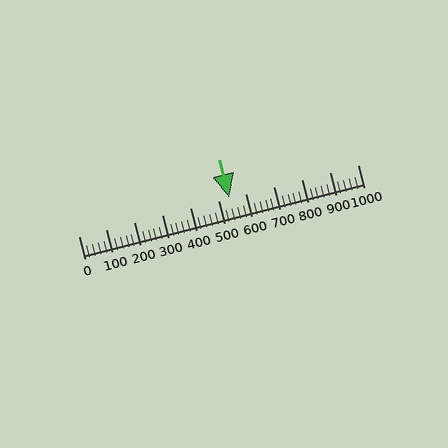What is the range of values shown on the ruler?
The ruler shows values from 0 to 1000.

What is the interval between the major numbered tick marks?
The major tick marks are spaced 100 units apart.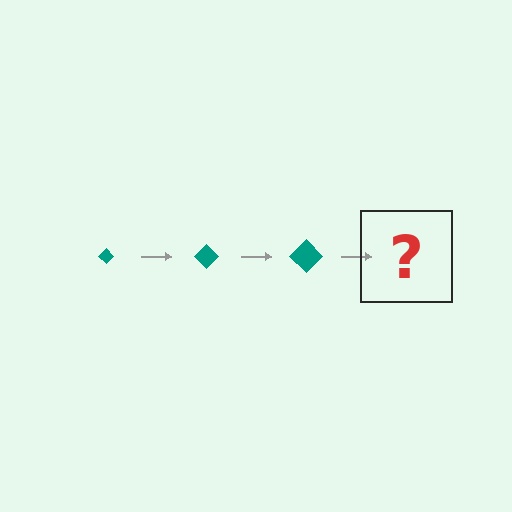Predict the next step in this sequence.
The next step is a teal diamond, larger than the previous one.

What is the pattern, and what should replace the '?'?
The pattern is that the diamond gets progressively larger each step. The '?' should be a teal diamond, larger than the previous one.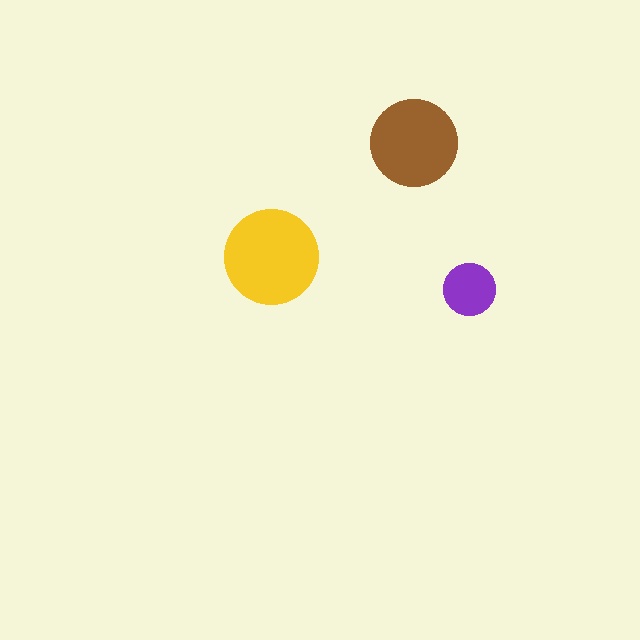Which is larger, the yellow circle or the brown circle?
The yellow one.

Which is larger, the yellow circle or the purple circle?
The yellow one.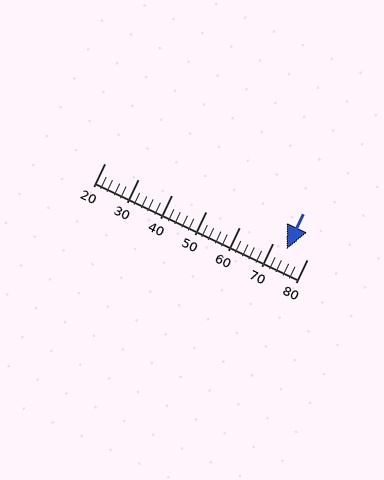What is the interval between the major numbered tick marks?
The major tick marks are spaced 10 units apart.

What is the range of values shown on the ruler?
The ruler shows values from 20 to 80.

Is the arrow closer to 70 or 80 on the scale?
The arrow is closer to 70.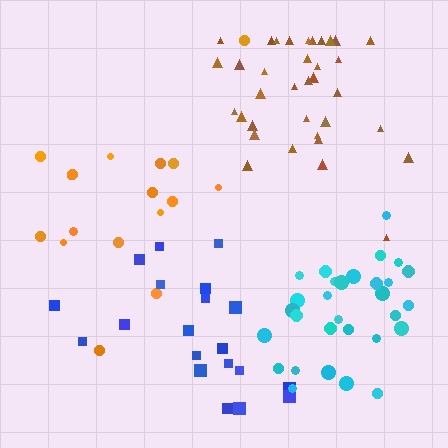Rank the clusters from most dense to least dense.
brown, cyan, blue, orange.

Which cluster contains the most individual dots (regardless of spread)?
Brown (35).